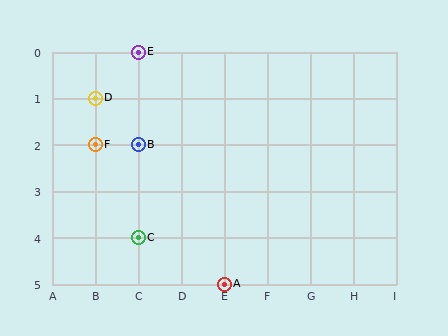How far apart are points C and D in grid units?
Points C and D are 1 column and 3 rows apart (about 3.2 grid units diagonally).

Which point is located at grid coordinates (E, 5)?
Point A is at (E, 5).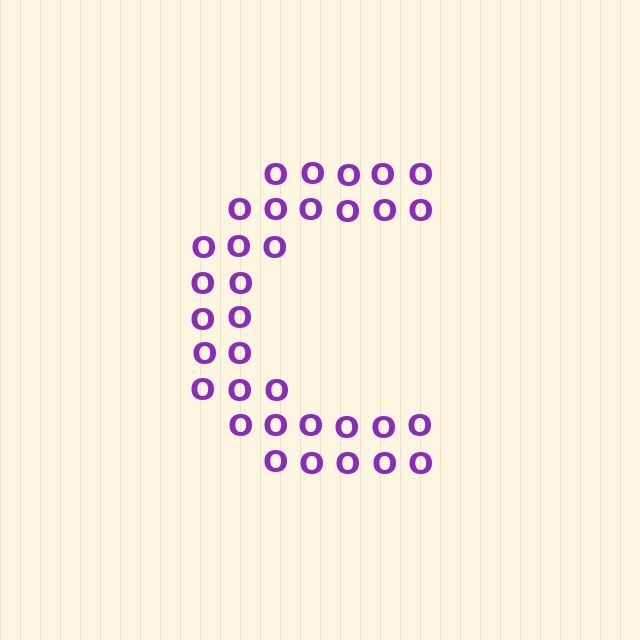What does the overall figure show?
The overall figure shows the letter C.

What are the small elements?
The small elements are letter O's.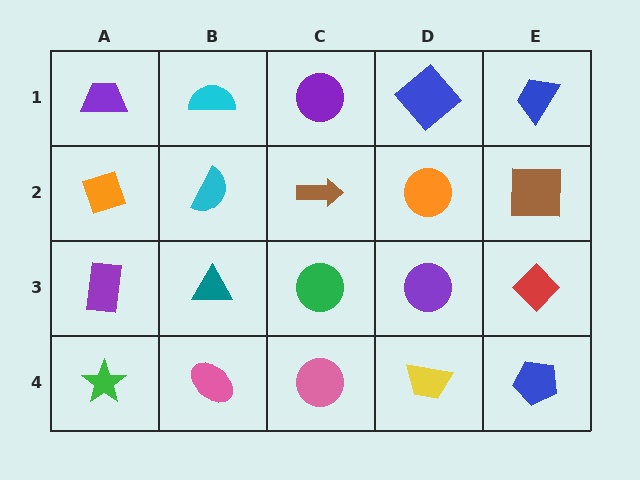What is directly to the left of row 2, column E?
An orange circle.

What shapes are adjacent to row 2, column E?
A blue trapezoid (row 1, column E), a red diamond (row 3, column E), an orange circle (row 2, column D).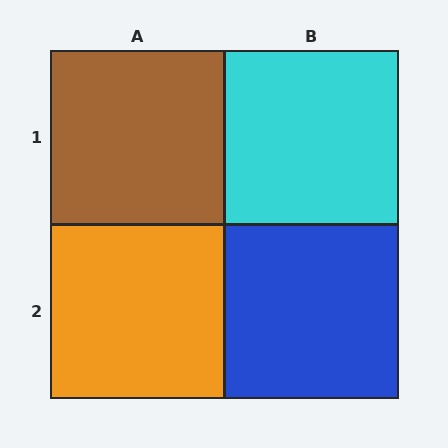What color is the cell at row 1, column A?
Brown.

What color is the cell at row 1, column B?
Cyan.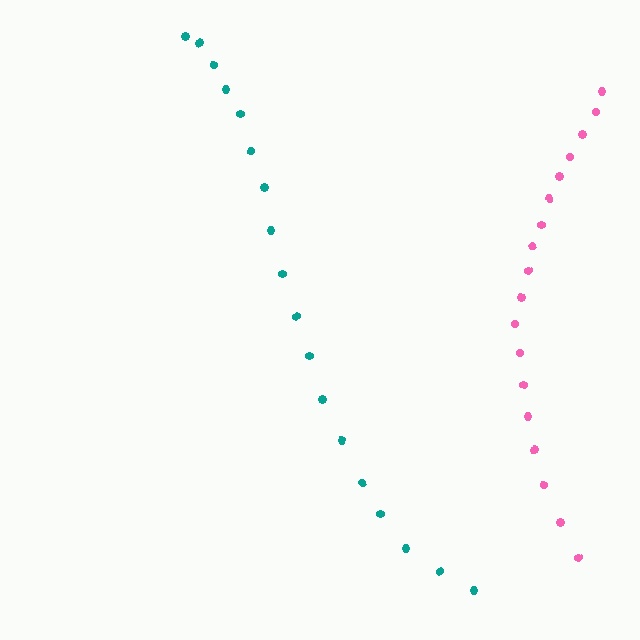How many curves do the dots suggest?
There are 2 distinct paths.